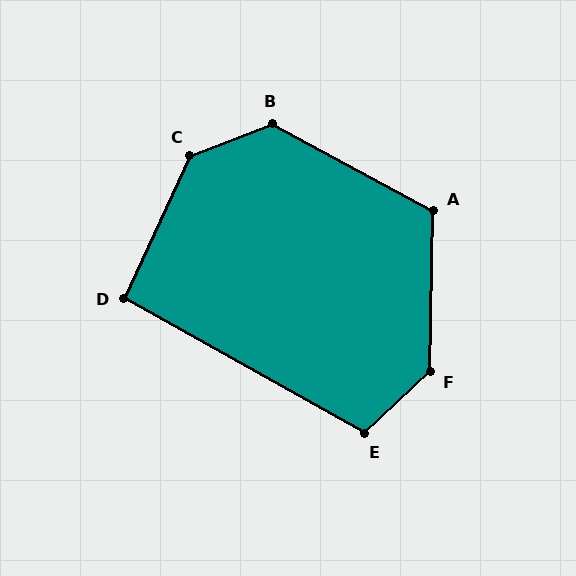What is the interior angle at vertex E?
Approximately 107 degrees (obtuse).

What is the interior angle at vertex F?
Approximately 135 degrees (obtuse).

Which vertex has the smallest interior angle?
D, at approximately 94 degrees.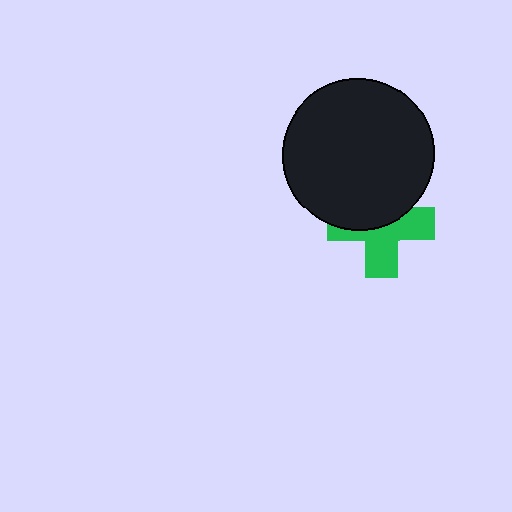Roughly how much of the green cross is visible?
About half of it is visible (roughly 54%).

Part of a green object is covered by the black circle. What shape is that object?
It is a cross.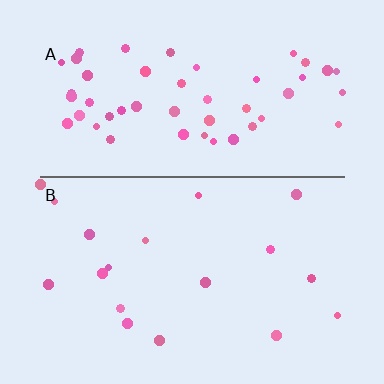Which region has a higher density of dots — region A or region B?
A (the top).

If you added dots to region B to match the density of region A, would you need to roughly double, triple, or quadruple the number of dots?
Approximately triple.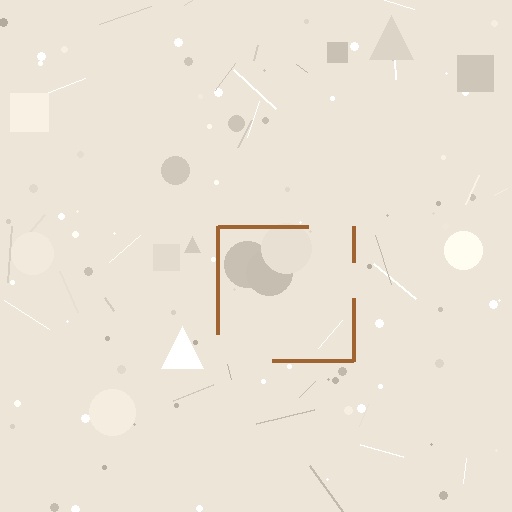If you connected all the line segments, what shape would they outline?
They would outline a square.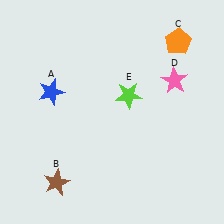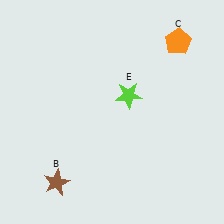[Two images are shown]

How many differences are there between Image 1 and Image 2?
There are 2 differences between the two images.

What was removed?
The blue star (A), the pink star (D) were removed in Image 2.